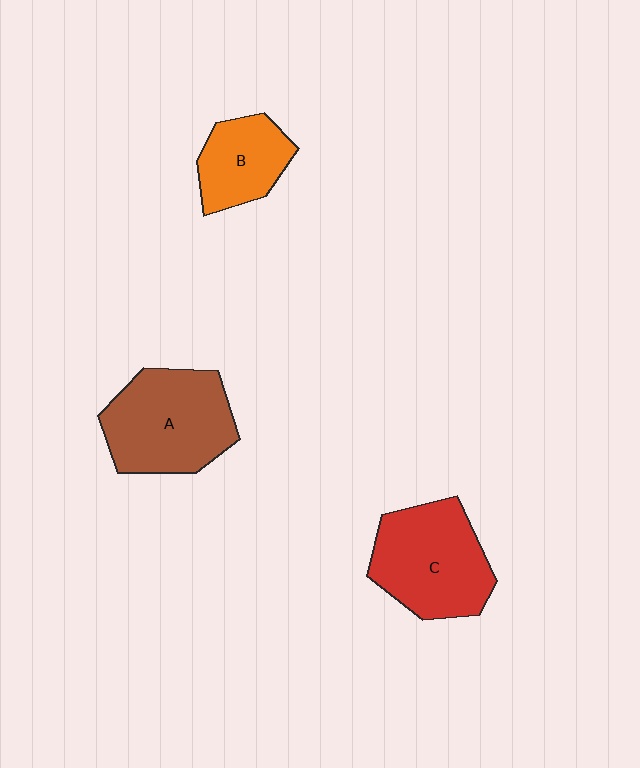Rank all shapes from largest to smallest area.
From largest to smallest: A (brown), C (red), B (orange).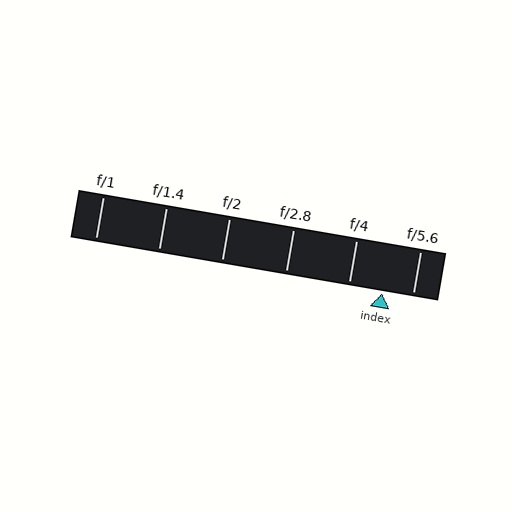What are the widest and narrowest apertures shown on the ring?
The widest aperture shown is f/1 and the narrowest is f/5.6.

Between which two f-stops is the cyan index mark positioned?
The index mark is between f/4 and f/5.6.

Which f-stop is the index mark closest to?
The index mark is closest to f/5.6.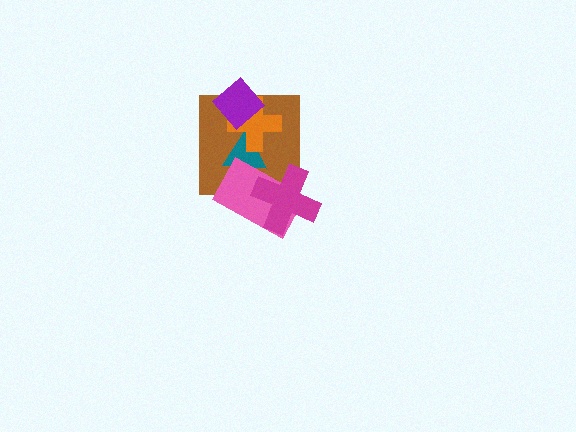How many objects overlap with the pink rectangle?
3 objects overlap with the pink rectangle.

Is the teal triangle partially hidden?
Yes, it is partially covered by another shape.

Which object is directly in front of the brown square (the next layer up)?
The teal triangle is directly in front of the brown square.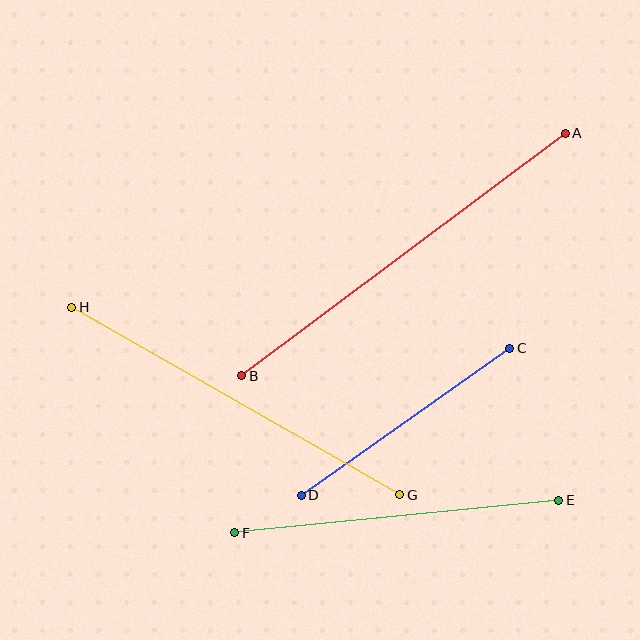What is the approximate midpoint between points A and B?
The midpoint is at approximately (404, 254) pixels.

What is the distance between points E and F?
The distance is approximately 326 pixels.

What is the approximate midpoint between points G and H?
The midpoint is at approximately (236, 401) pixels.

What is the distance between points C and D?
The distance is approximately 255 pixels.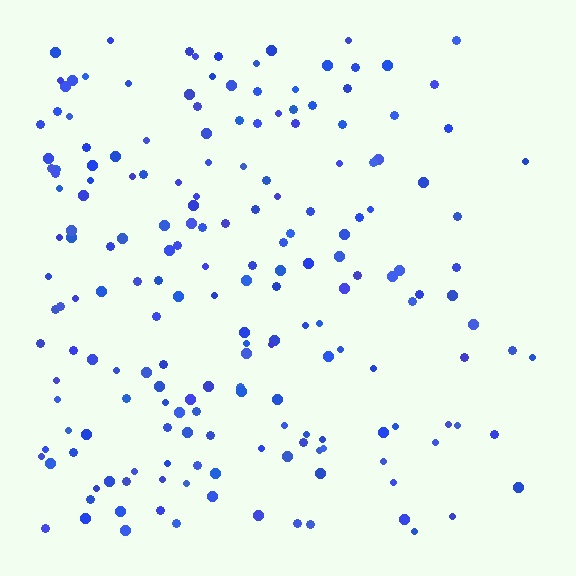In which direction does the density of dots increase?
From right to left, with the left side densest.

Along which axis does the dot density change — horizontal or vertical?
Horizontal.